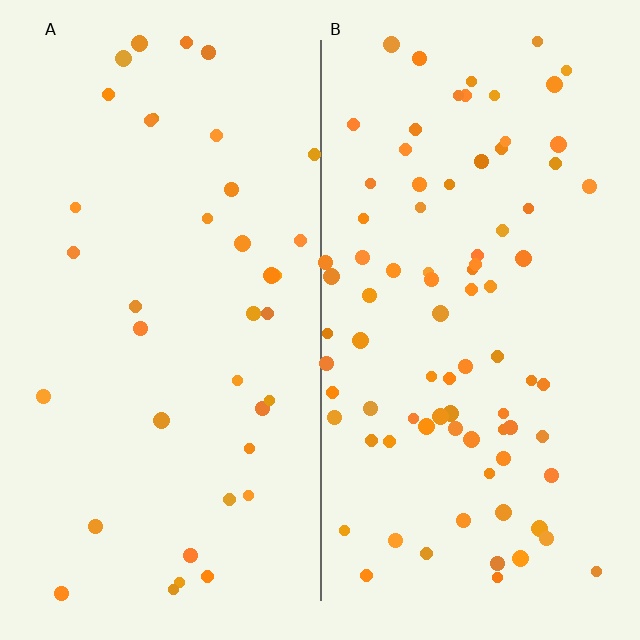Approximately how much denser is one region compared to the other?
Approximately 2.2× — region B over region A.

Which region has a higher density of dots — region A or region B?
B (the right).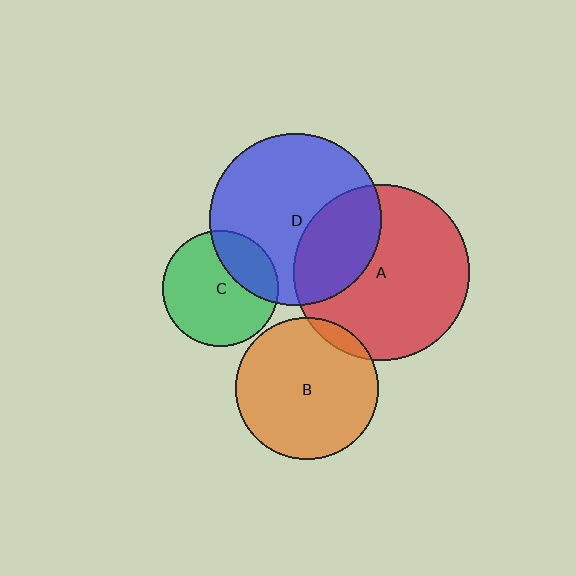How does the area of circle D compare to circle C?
Approximately 2.2 times.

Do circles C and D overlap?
Yes.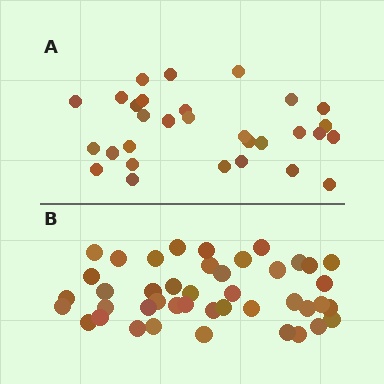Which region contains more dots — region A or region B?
Region B (the bottom region) has more dots.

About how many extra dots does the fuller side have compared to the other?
Region B has approximately 15 more dots than region A.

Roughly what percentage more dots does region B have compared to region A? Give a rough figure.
About 45% more.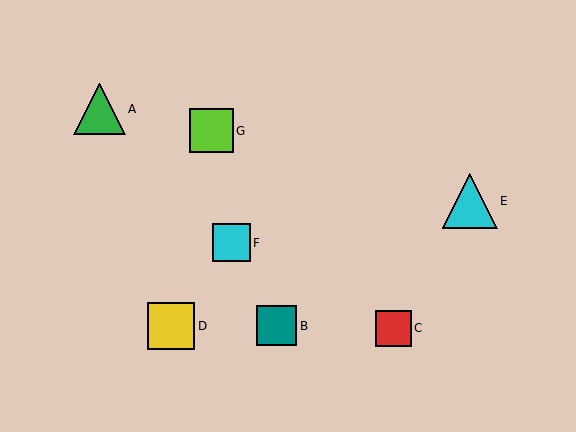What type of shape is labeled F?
Shape F is a cyan square.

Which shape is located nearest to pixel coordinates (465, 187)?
The cyan triangle (labeled E) at (470, 201) is nearest to that location.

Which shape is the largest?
The cyan triangle (labeled E) is the largest.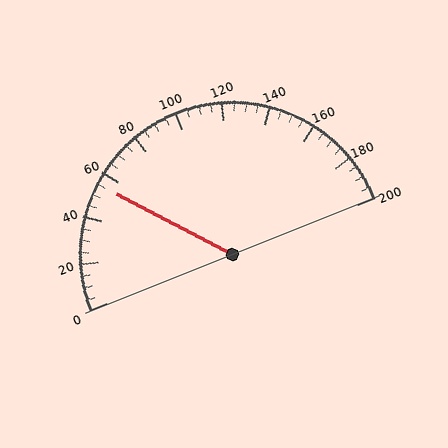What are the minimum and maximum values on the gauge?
The gauge ranges from 0 to 200.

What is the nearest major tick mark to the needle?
The nearest major tick mark is 60.